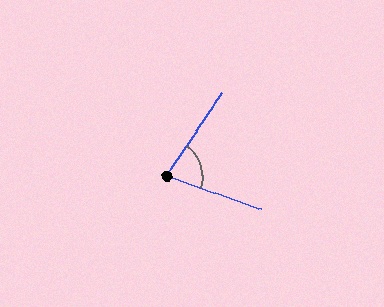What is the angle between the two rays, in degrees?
Approximately 76 degrees.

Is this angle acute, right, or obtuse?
It is acute.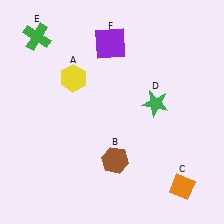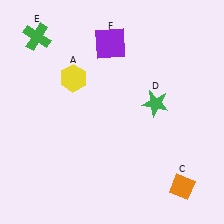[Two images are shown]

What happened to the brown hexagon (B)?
The brown hexagon (B) was removed in Image 2. It was in the bottom-right area of Image 1.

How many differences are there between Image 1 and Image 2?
There is 1 difference between the two images.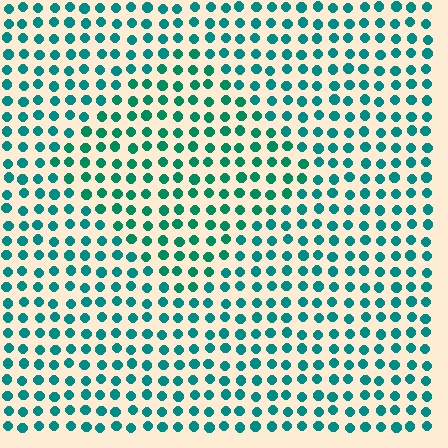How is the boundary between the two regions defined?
The boundary is defined purely by a slight shift in hue (about 17 degrees). Spacing, size, and orientation are identical on both sides.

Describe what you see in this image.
The image is filled with small teal elements in a uniform arrangement. A diamond-shaped region is visible where the elements are tinted to a slightly different hue, forming a subtle color boundary.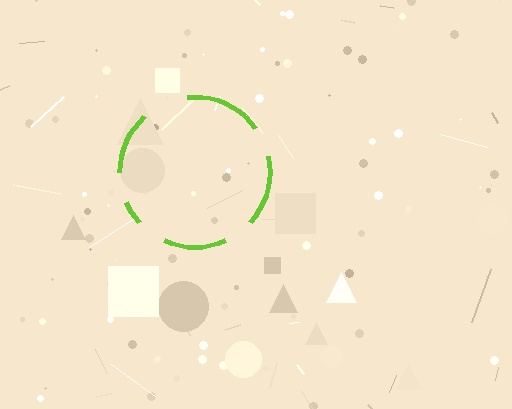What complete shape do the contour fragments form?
The contour fragments form a circle.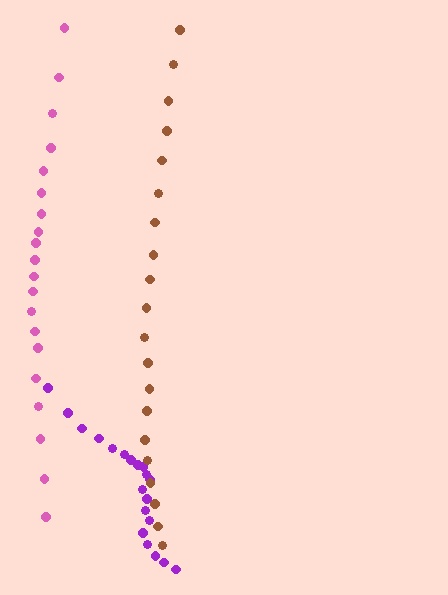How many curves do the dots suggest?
There are 3 distinct paths.